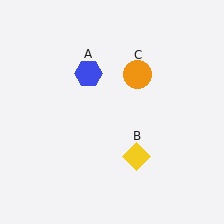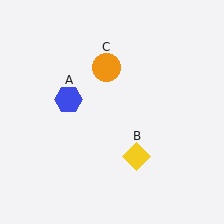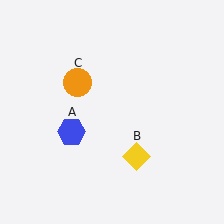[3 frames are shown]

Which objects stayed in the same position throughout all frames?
Yellow diamond (object B) remained stationary.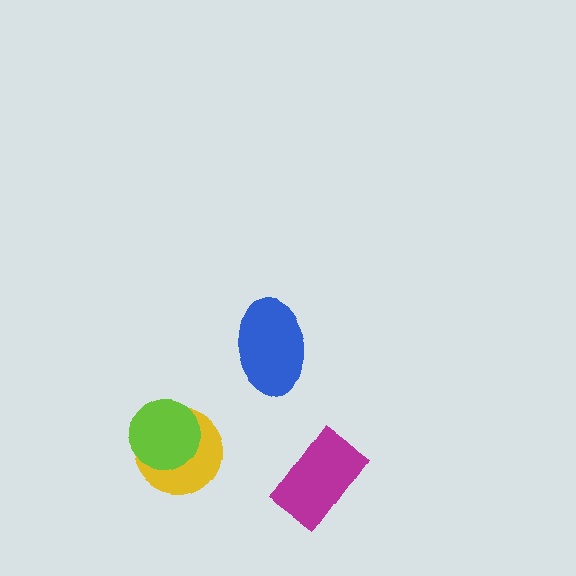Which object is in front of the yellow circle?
The lime circle is in front of the yellow circle.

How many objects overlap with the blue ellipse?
0 objects overlap with the blue ellipse.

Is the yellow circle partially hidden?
Yes, it is partially covered by another shape.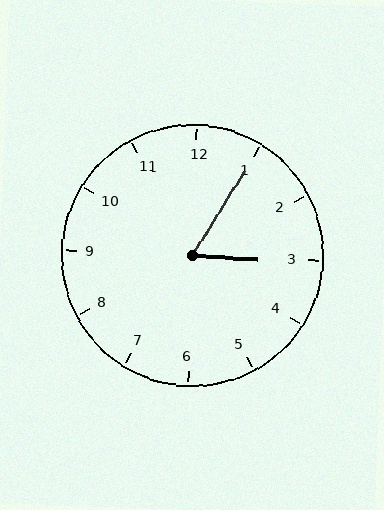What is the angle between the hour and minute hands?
Approximately 62 degrees.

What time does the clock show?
3:05.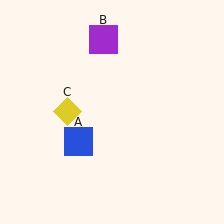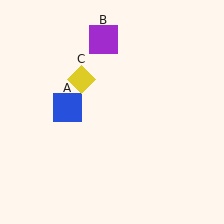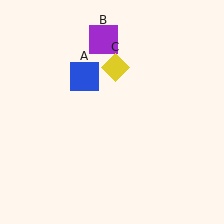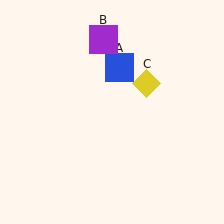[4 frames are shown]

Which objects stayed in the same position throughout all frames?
Purple square (object B) remained stationary.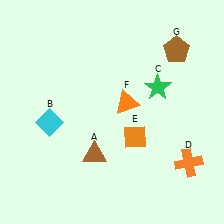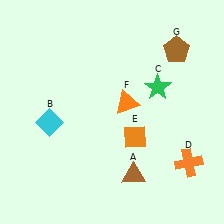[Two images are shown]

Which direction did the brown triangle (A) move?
The brown triangle (A) moved right.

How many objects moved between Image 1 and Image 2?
1 object moved between the two images.